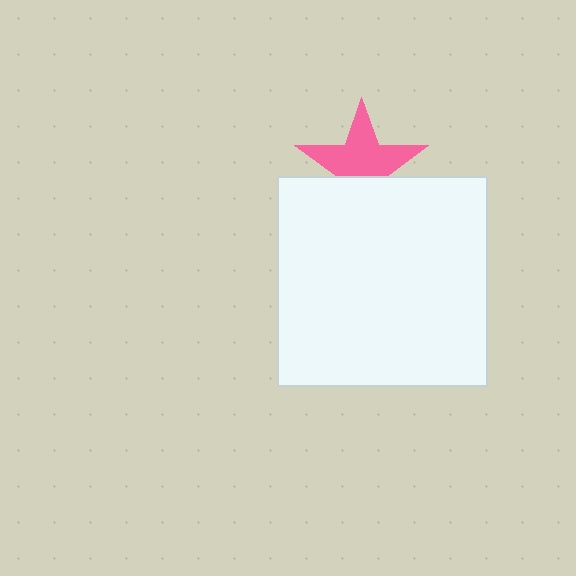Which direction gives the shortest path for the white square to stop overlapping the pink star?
Moving down gives the shortest separation.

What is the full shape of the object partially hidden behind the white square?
The partially hidden object is a pink star.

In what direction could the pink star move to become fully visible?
The pink star could move up. That would shift it out from behind the white square entirely.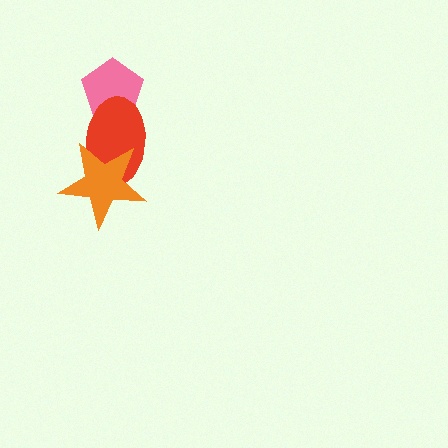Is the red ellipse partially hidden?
Yes, it is partially covered by another shape.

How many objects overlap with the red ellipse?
2 objects overlap with the red ellipse.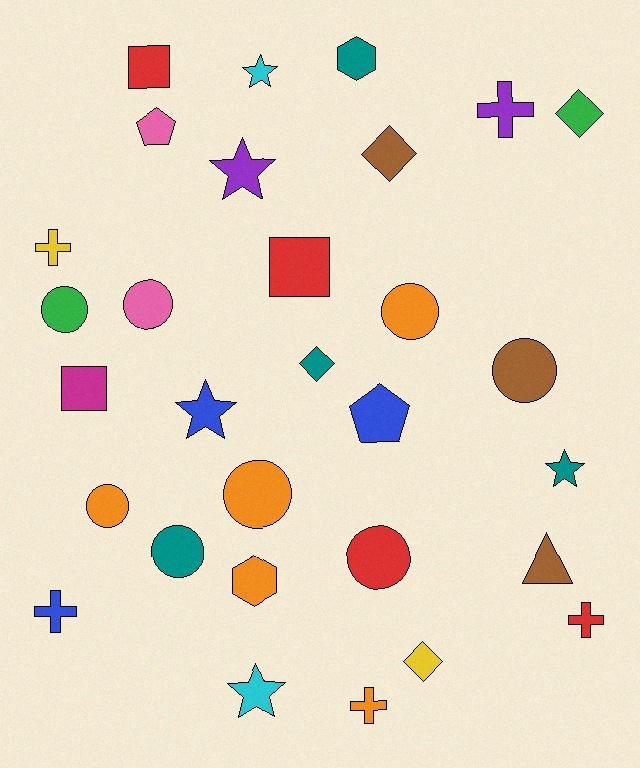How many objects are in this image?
There are 30 objects.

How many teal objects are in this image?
There are 4 teal objects.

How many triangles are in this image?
There is 1 triangle.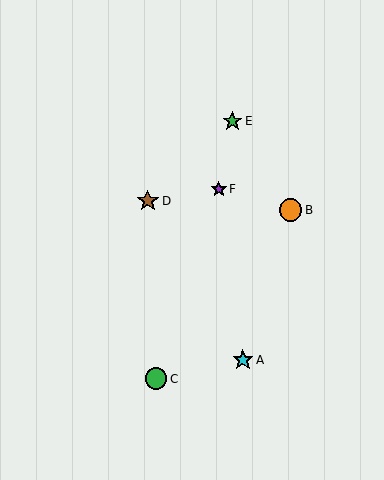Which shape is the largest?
The orange circle (labeled B) is the largest.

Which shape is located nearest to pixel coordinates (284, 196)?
The orange circle (labeled B) at (290, 210) is nearest to that location.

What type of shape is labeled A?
Shape A is a cyan star.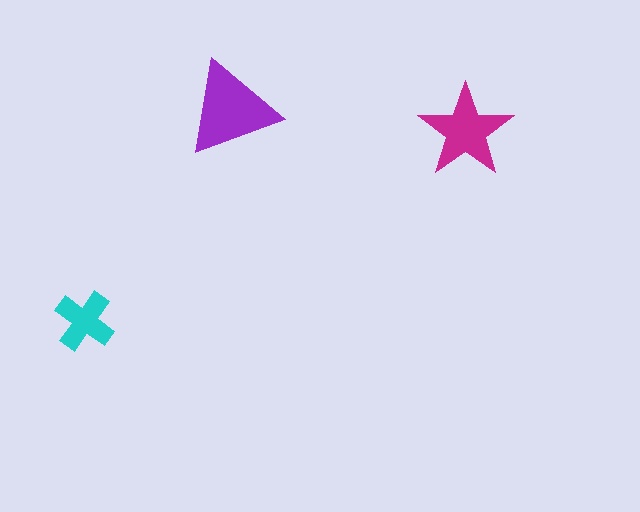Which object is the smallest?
The cyan cross.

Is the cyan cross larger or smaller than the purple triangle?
Smaller.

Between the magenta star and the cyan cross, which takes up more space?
The magenta star.